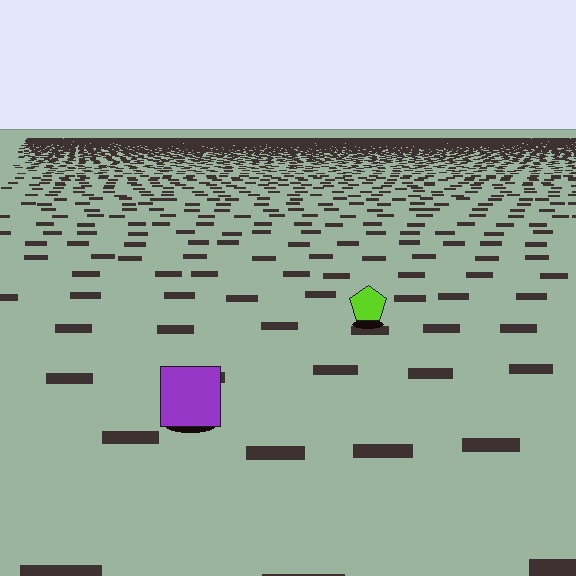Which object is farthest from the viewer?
The lime pentagon is farthest from the viewer. It appears smaller and the ground texture around it is denser.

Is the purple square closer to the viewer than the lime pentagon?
Yes. The purple square is closer — you can tell from the texture gradient: the ground texture is coarser near it.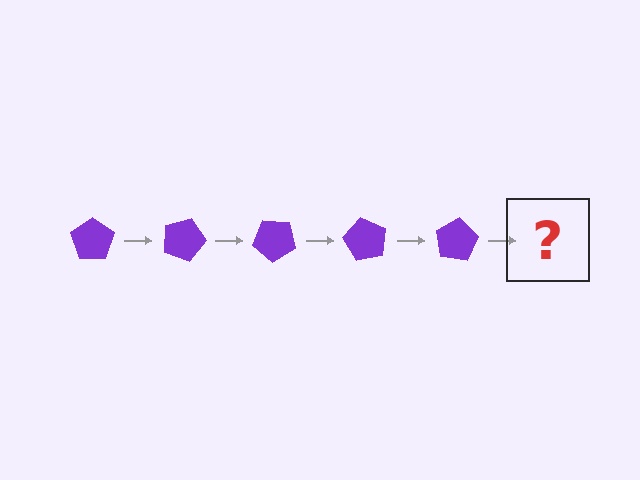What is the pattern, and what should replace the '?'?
The pattern is that the pentagon rotates 20 degrees each step. The '?' should be a purple pentagon rotated 100 degrees.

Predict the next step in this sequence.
The next step is a purple pentagon rotated 100 degrees.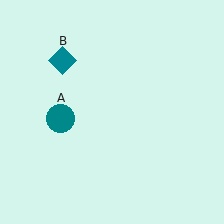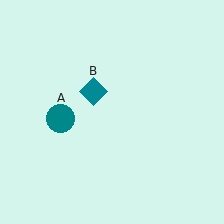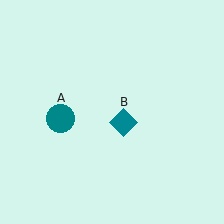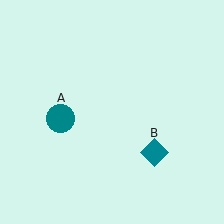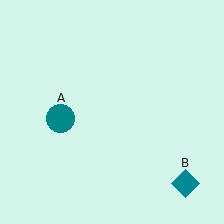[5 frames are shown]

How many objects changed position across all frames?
1 object changed position: teal diamond (object B).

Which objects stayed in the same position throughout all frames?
Teal circle (object A) remained stationary.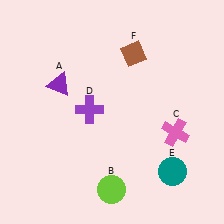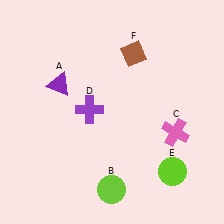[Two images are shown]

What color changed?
The circle (E) changed from teal in Image 1 to lime in Image 2.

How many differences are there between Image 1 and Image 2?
There is 1 difference between the two images.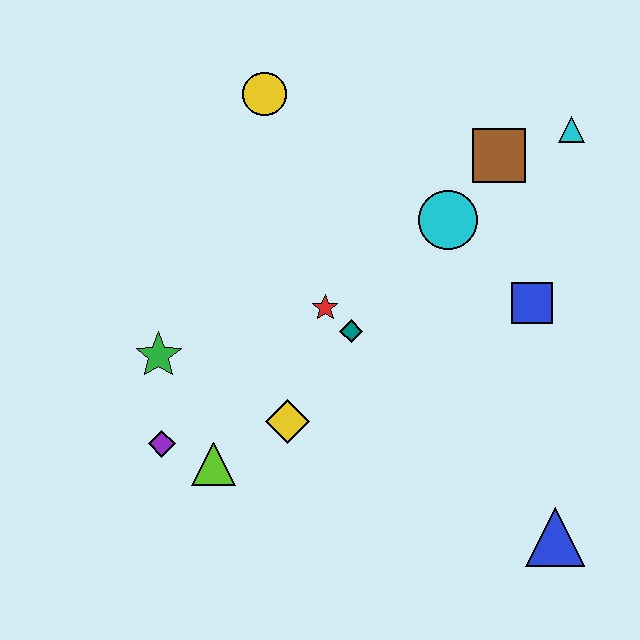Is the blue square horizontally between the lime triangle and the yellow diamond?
No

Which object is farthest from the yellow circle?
The blue triangle is farthest from the yellow circle.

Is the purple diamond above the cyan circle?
No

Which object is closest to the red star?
The teal diamond is closest to the red star.